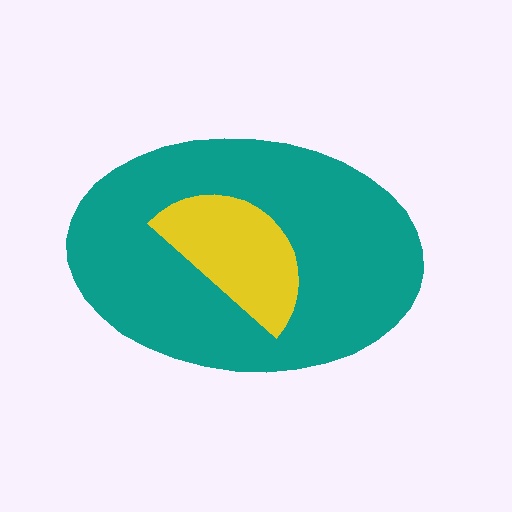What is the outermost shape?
The teal ellipse.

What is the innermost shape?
The yellow semicircle.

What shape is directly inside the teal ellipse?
The yellow semicircle.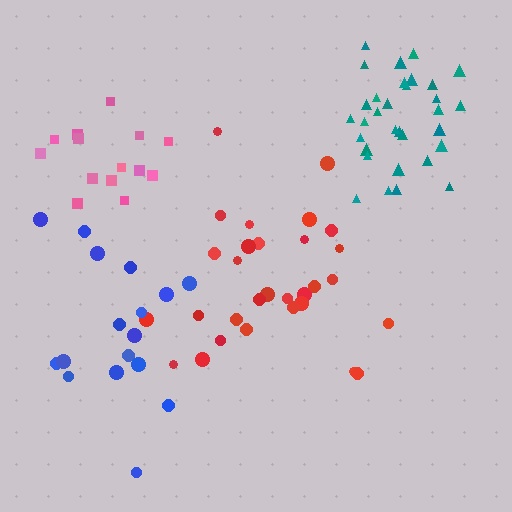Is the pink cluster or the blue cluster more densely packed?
Pink.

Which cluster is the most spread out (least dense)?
Blue.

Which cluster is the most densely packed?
Teal.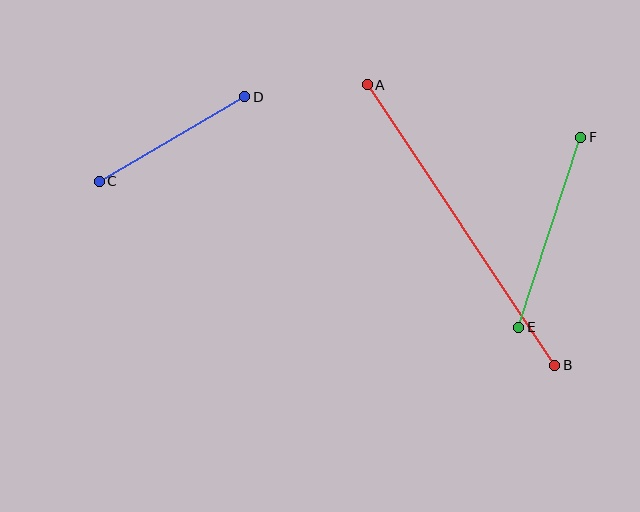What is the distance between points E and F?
The distance is approximately 200 pixels.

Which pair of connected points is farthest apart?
Points A and B are farthest apart.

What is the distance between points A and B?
The distance is approximately 338 pixels.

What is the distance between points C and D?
The distance is approximately 168 pixels.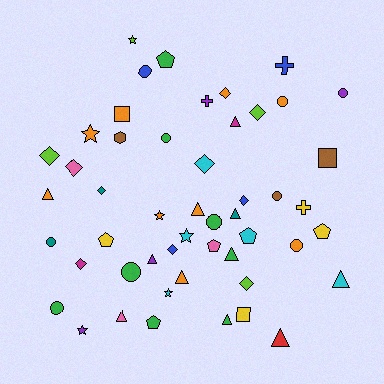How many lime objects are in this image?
There are 4 lime objects.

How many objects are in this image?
There are 50 objects.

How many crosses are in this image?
There are 3 crosses.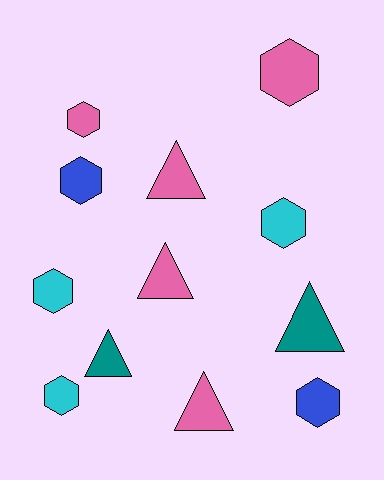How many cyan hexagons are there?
There are 3 cyan hexagons.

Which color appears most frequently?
Pink, with 5 objects.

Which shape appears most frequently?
Hexagon, with 7 objects.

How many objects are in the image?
There are 12 objects.